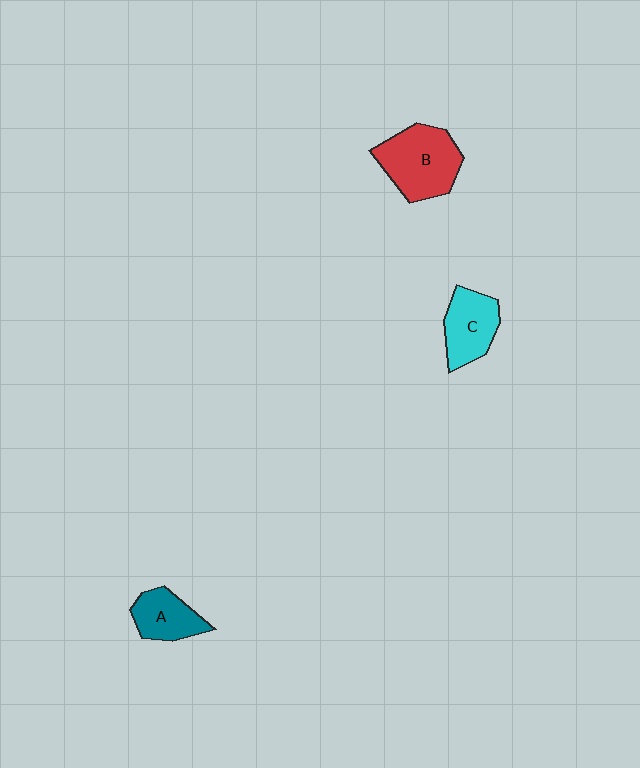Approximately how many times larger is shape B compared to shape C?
Approximately 1.4 times.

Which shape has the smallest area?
Shape A (teal).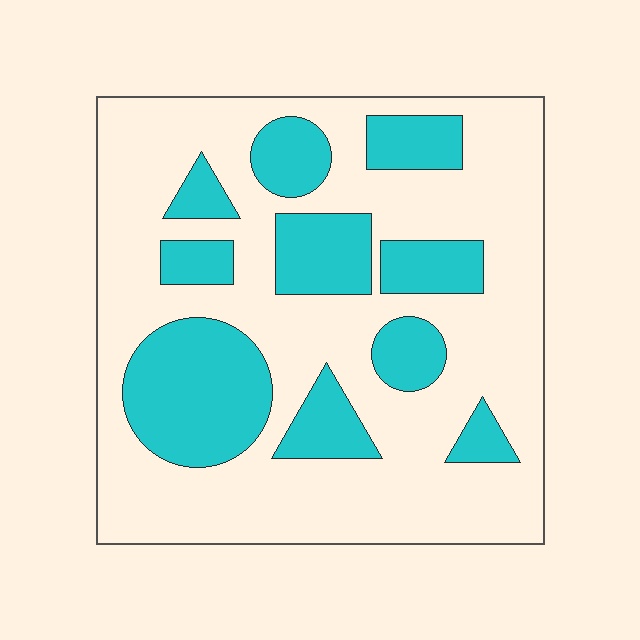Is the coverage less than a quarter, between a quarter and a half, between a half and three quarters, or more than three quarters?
Between a quarter and a half.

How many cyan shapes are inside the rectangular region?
10.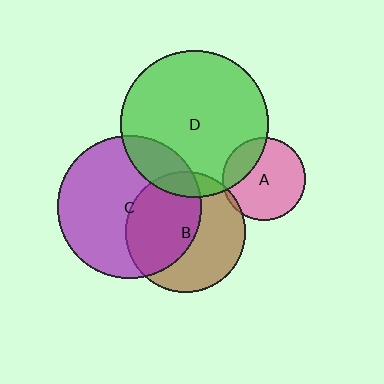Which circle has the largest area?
Circle D (green).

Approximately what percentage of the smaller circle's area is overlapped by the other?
Approximately 5%.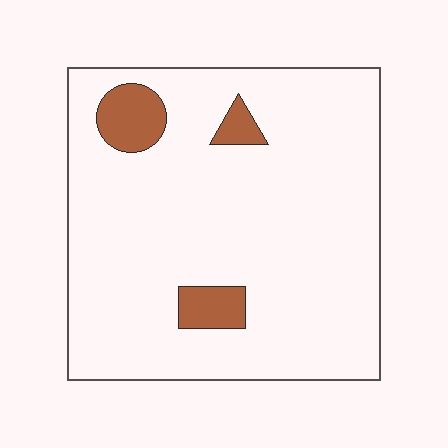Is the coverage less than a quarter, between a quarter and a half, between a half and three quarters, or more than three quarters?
Less than a quarter.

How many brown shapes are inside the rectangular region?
3.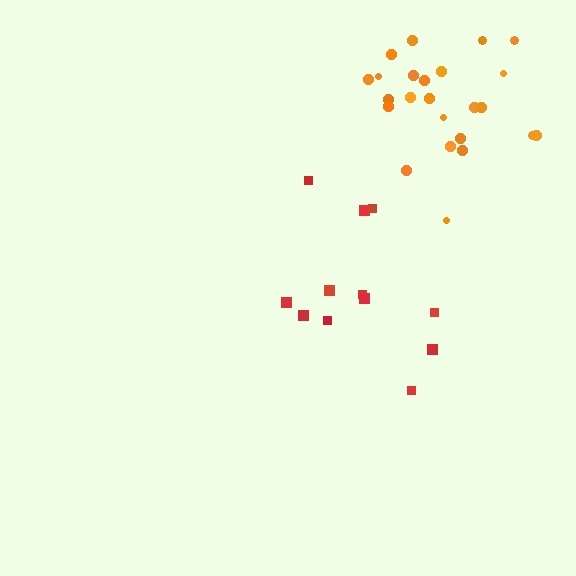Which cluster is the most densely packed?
Orange.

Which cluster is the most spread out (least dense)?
Red.